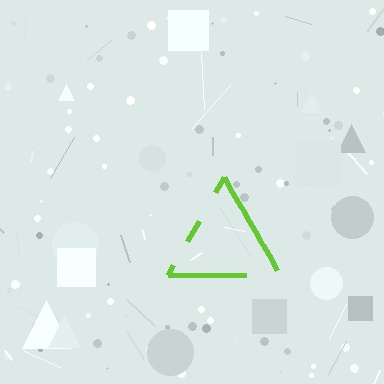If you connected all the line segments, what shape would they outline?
They would outline a triangle.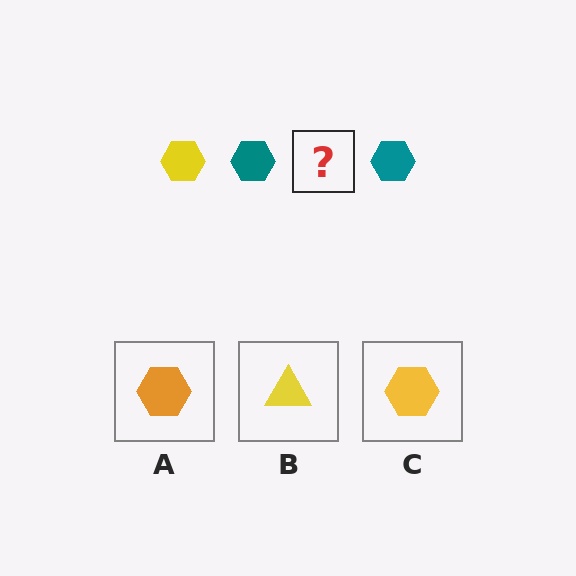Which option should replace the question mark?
Option C.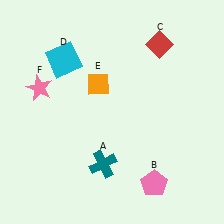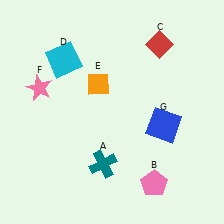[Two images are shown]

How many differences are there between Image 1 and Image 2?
There is 1 difference between the two images.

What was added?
A blue square (G) was added in Image 2.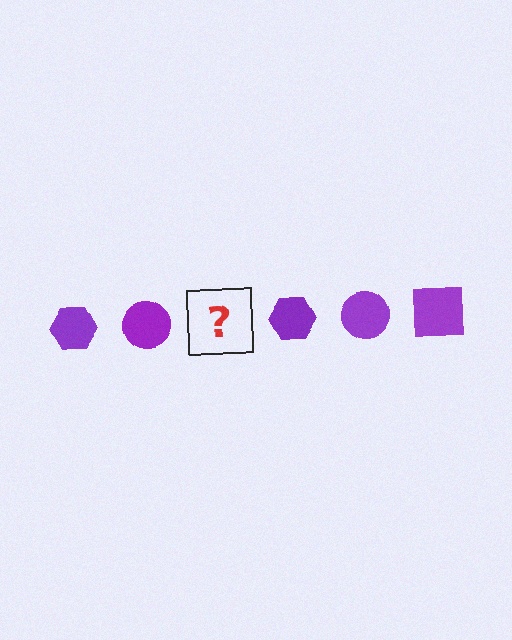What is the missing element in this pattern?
The missing element is a purple square.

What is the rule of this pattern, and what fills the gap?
The rule is that the pattern cycles through hexagon, circle, square shapes in purple. The gap should be filled with a purple square.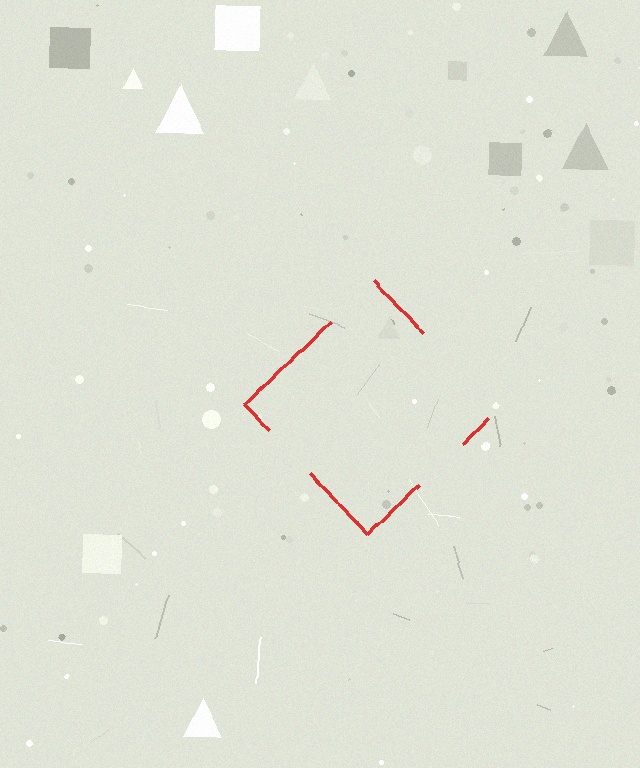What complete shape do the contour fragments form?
The contour fragments form a diamond.